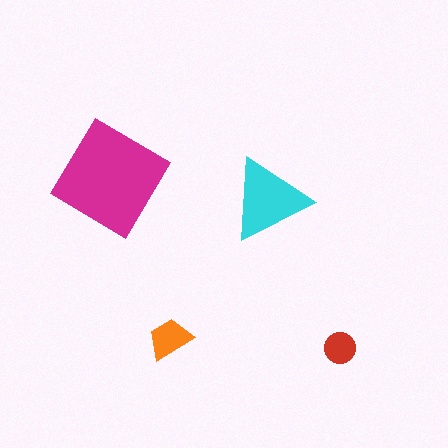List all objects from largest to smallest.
The magenta diamond, the cyan triangle, the orange trapezoid, the red circle.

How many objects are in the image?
There are 4 objects in the image.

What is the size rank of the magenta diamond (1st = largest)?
1st.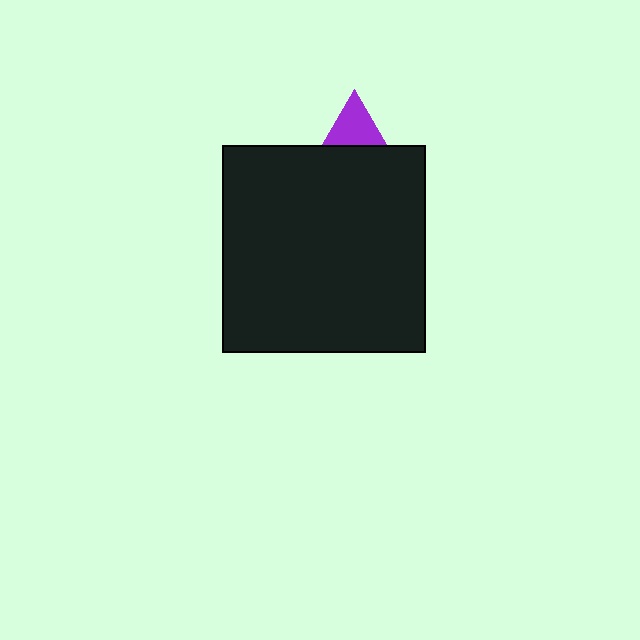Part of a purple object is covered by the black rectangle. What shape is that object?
It is a triangle.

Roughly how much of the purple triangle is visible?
A small part of it is visible (roughly 36%).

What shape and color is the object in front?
The object in front is a black rectangle.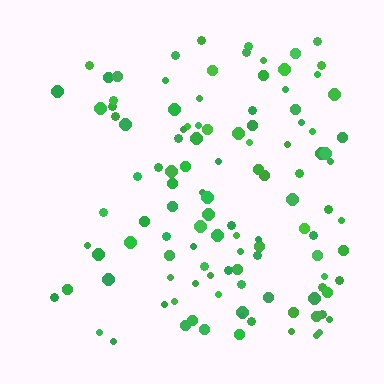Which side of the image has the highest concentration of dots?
The right.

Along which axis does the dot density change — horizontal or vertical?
Horizontal.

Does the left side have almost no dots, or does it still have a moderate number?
Still a moderate number, just noticeably fewer than the right.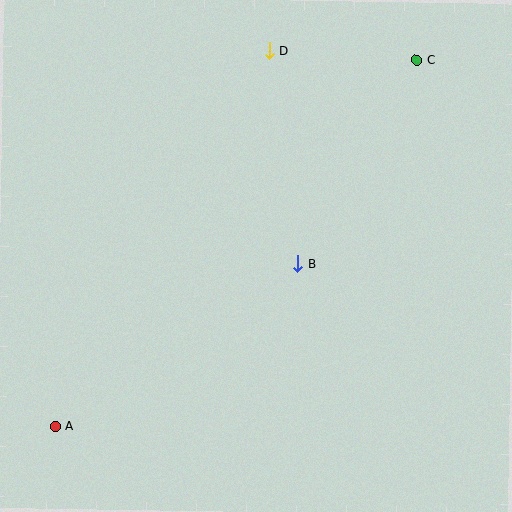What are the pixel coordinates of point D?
Point D is at (269, 51).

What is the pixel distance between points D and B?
The distance between D and B is 214 pixels.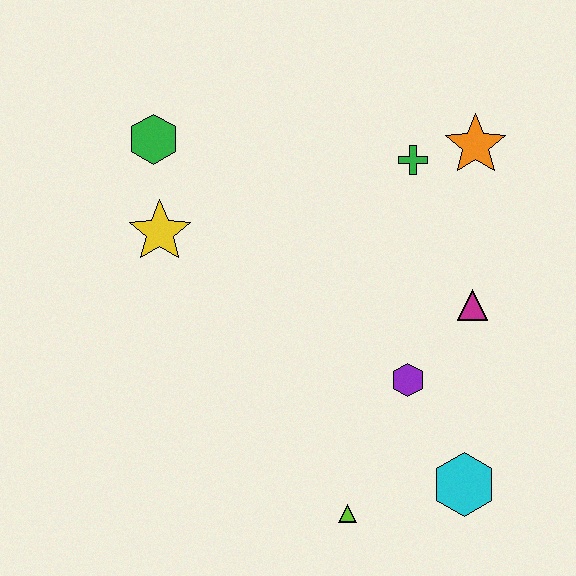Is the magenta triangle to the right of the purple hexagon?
Yes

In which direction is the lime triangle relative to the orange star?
The lime triangle is below the orange star.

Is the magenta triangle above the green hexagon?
No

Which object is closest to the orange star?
The green cross is closest to the orange star.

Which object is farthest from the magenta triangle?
The green hexagon is farthest from the magenta triangle.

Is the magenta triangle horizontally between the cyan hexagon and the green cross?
No